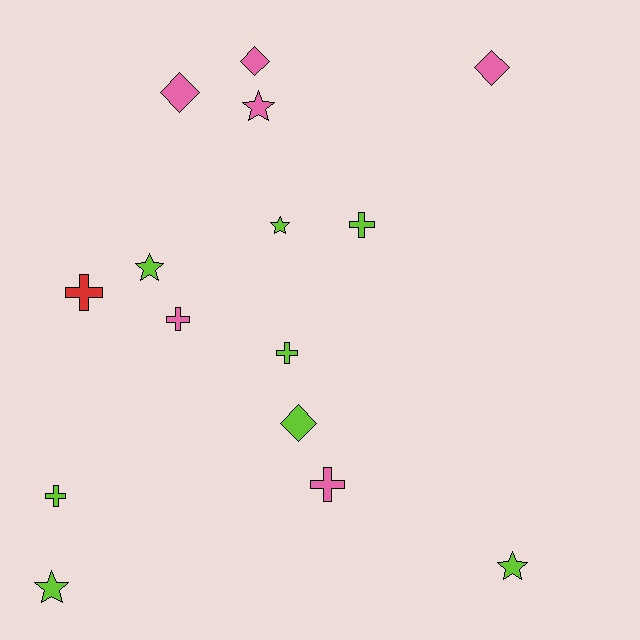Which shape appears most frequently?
Cross, with 6 objects.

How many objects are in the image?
There are 15 objects.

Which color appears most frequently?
Lime, with 8 objects.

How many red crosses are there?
There is 1 red cross.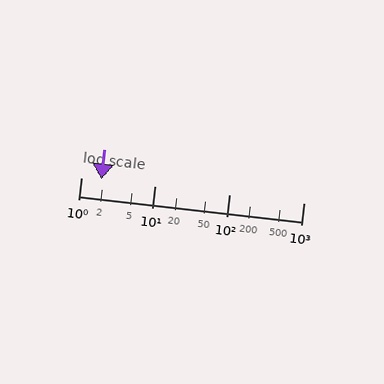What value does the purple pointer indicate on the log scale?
The pointer indicates approximately 1.9.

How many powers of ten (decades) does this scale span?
The scale spans 3 decades, from 1 to 1000.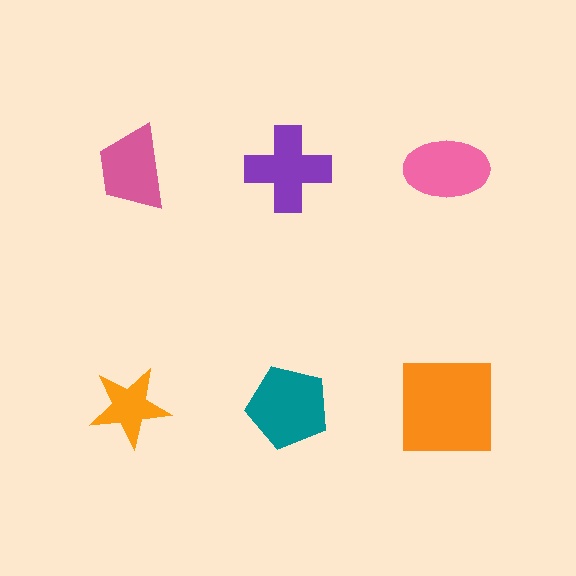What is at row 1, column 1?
A pink trapezoid.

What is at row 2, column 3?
An orange square.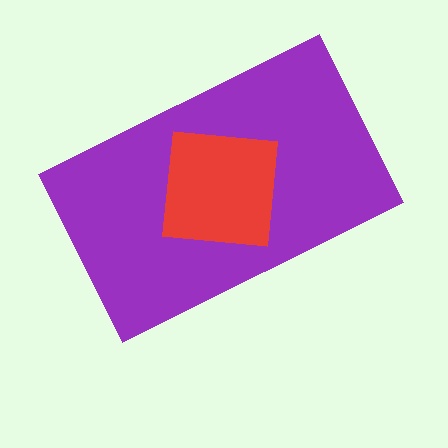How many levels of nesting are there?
2.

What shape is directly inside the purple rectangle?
The red square.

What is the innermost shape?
The red square.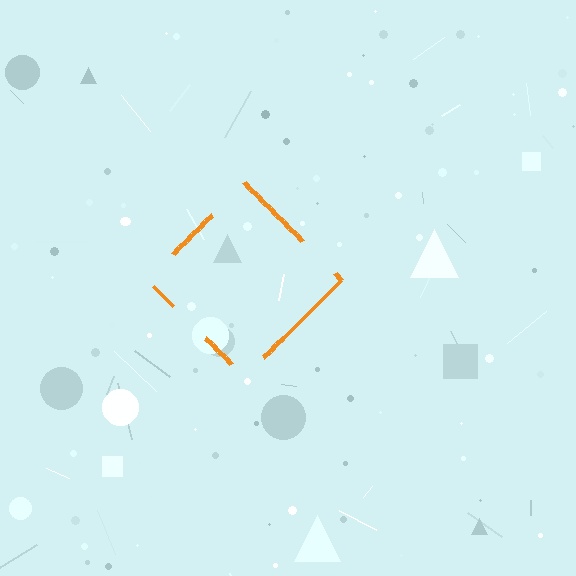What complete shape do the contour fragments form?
The contour fragments form a diamond.